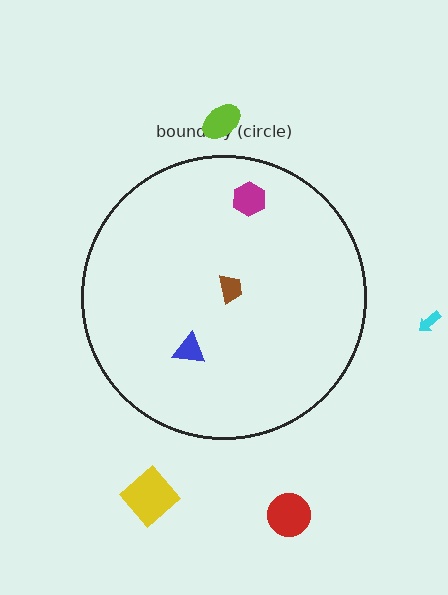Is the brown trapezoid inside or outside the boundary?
Inside.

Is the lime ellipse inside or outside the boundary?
Outside.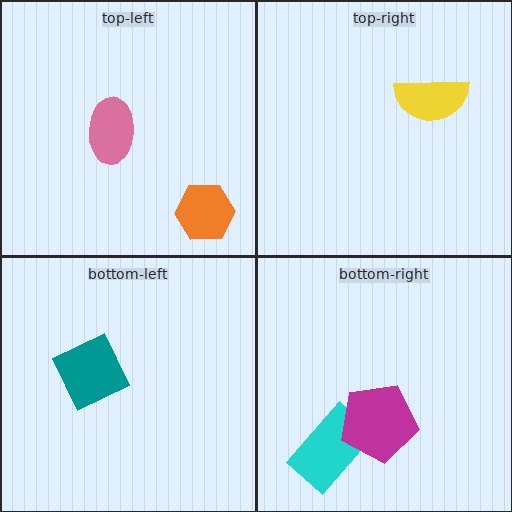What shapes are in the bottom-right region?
The cyan rectangle, the magenta pentagon.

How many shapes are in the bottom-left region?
1.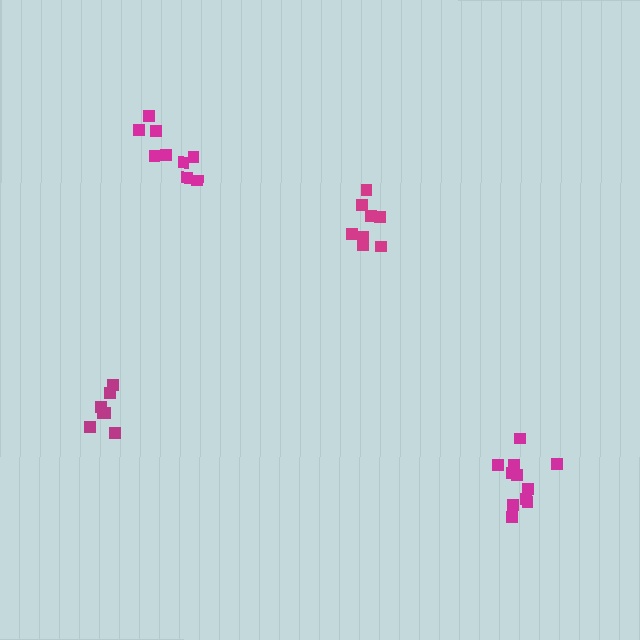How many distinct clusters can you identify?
There are 4 distinct clusters.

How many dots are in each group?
Group 1: 7 dots, Group 2: 11 dots, Group 3: 9 dots, Group 4: 8 dots (35 total).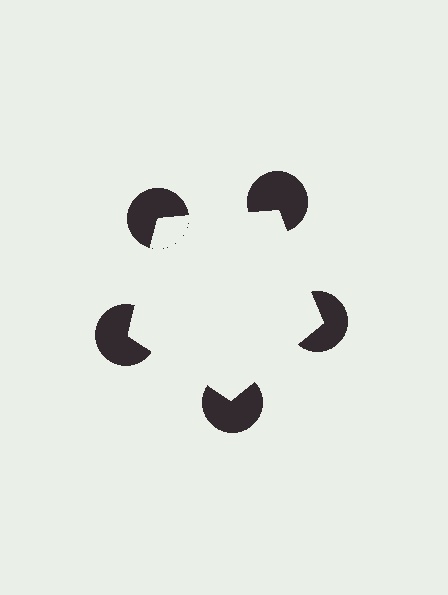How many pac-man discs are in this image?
There are 5 — one at each vertex of the illusory pentagon.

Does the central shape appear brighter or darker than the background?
It typically appears slightly brighter than the background, even though no actual brightness change is drawn.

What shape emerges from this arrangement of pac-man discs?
An illusory pentagon — its edges are inferred from the aligned wedge cuts in the pac-man discs, not physically drawn.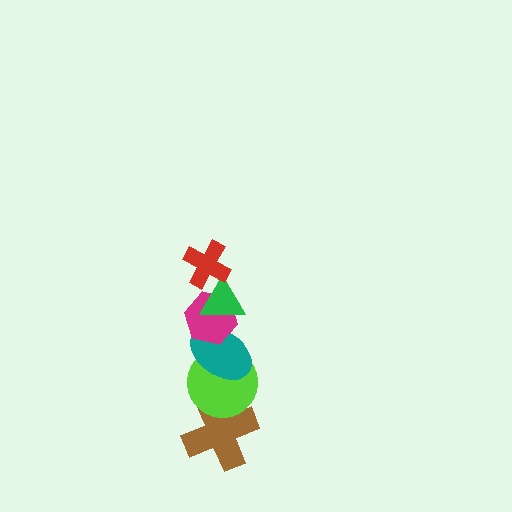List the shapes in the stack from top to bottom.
From top to bottom: the red cross, the green triangle, the magenta hexagon, the teal ellipse, the lime circle, the brown cross.